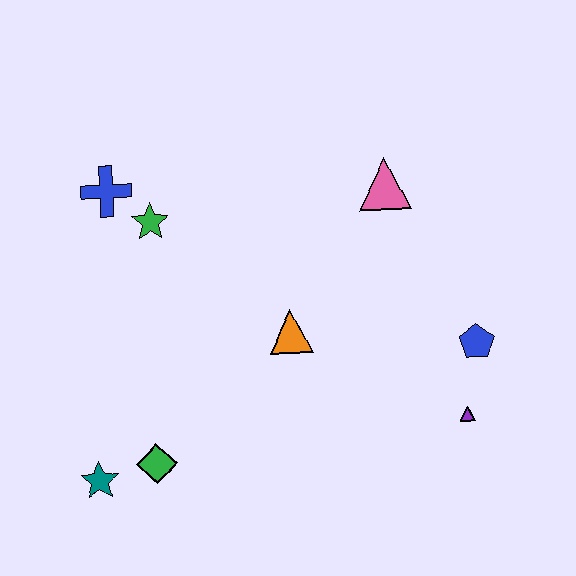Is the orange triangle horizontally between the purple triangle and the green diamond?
Yes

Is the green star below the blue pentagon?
No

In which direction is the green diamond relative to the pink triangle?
The green diamond is below the pink triangle.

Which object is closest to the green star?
The blue cross is closest to the green star.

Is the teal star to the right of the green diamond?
No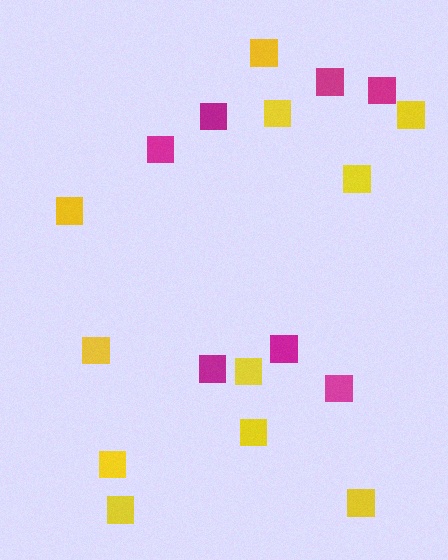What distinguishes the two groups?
There are 2 groups: one group of magenta squares (7) and one group of yellow squares (11).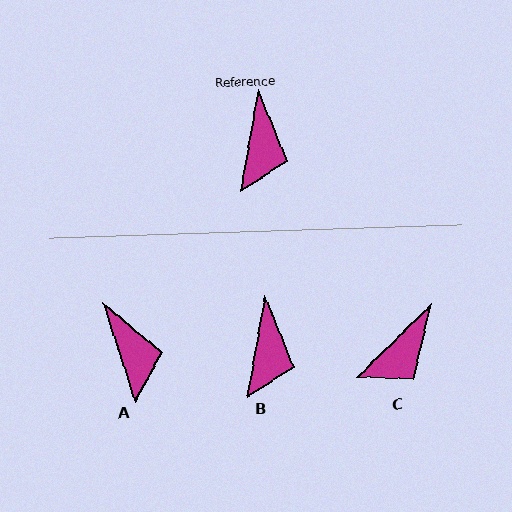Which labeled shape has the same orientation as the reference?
B.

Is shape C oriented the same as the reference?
No, it is off by about 35 degrees.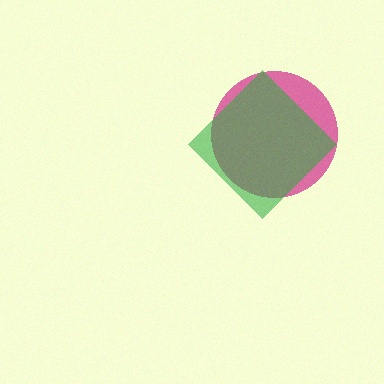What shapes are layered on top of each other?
The layered shapes are: a magenta circle, a green diamond.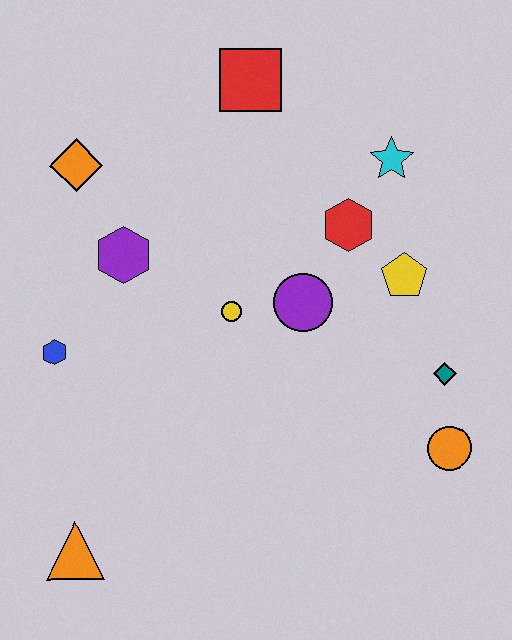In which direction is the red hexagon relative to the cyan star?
The red hexagon is below the cyan star.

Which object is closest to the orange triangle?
The blue hexagon is closest to the orange triangle.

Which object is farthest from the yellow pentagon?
The orange triangle is farthest from the yellow pentagon.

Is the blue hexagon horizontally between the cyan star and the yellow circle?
No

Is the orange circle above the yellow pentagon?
No